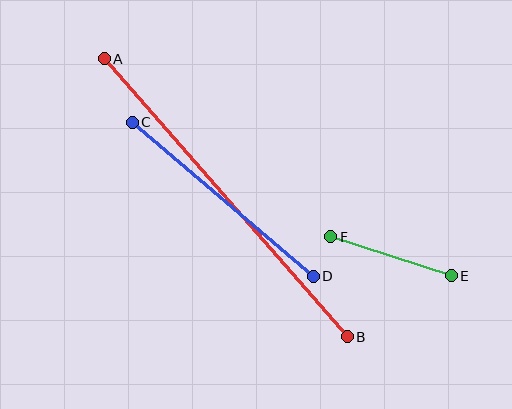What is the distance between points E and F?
The distance is approximately 126 pixels.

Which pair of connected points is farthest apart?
Points A and B are farthest apart.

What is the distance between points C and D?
The distance is approximately 237 pixels.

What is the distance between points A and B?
The distance is approximately 369 pixels.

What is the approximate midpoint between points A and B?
The midpoint is at approximately (226, 198) pixels.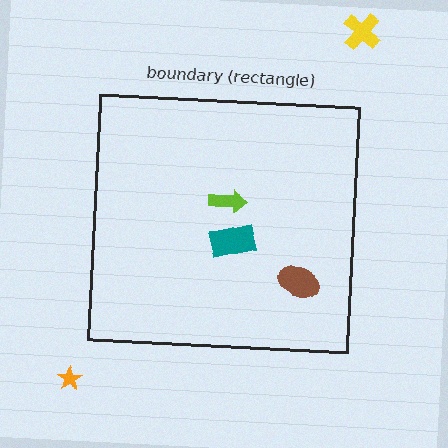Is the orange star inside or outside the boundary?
Outside.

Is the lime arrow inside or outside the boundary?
Inside.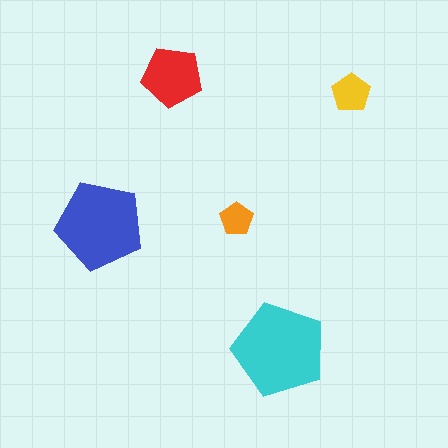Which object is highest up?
The red pentagon is topmost.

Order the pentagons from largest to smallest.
the cyan one, the blue one, the red one, the yellow one, the orange one.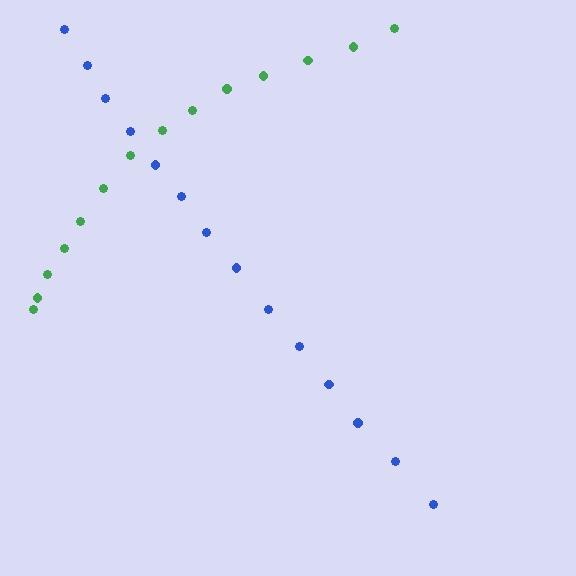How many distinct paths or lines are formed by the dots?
There are 2 distinct paths.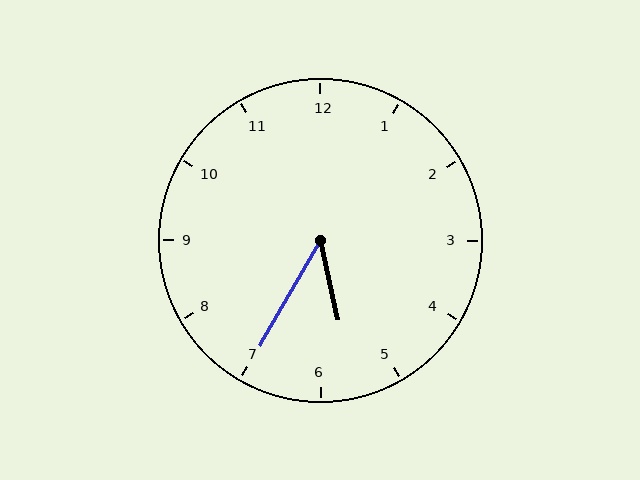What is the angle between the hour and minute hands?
Approximately 42 degrees.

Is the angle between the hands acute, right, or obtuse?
It is acute.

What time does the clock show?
5:35.